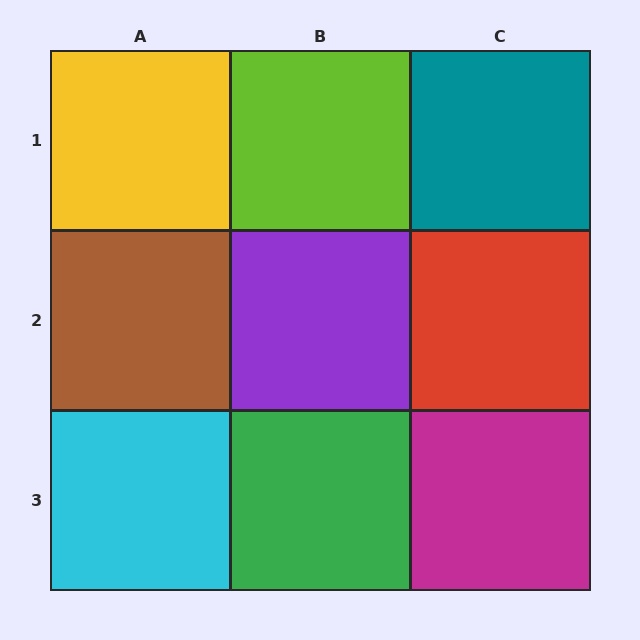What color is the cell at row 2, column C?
Red.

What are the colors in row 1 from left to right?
Yellow, lime, teal.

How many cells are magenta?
1 cell is magenta.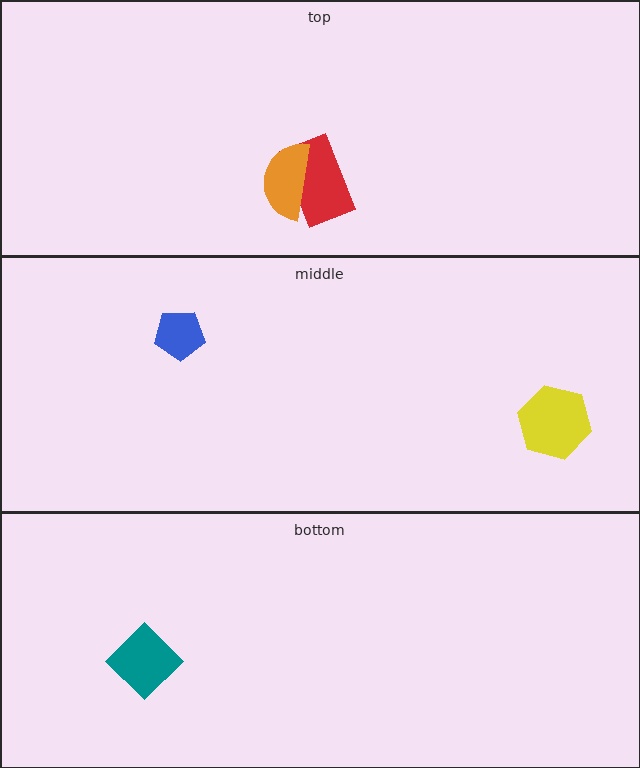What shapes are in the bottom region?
The teal diamond.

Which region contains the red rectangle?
The top region.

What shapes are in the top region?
The red rectangle, the orange semicircle.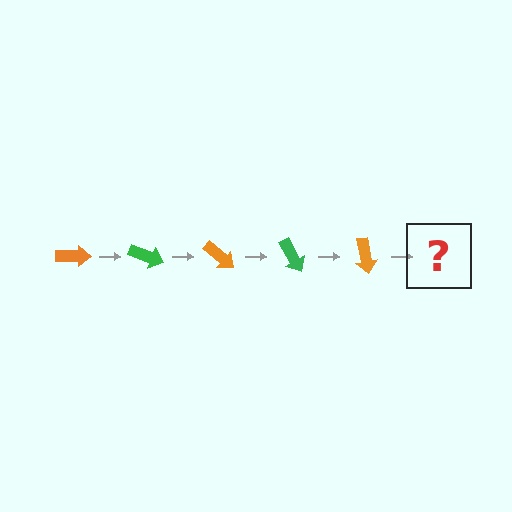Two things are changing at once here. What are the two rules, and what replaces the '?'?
The two rules are that it rotates 20 degrees each step and the color cycles through orange and green. The '?' should be a green arrow, rotated 100 degrees from the start.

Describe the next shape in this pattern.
It should be a green arrow, rotated 100 degrees from the start.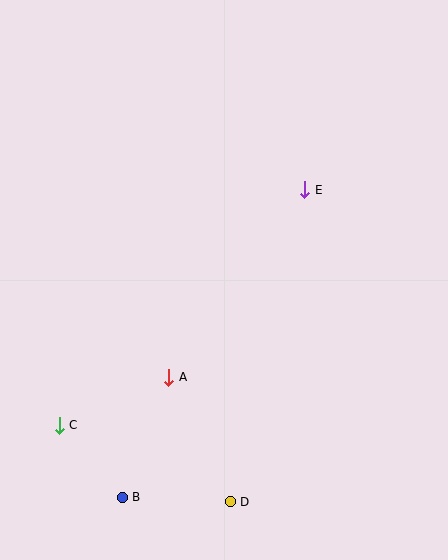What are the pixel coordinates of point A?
Point A is at (169, 377).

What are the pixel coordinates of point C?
Point C is at (59, 425).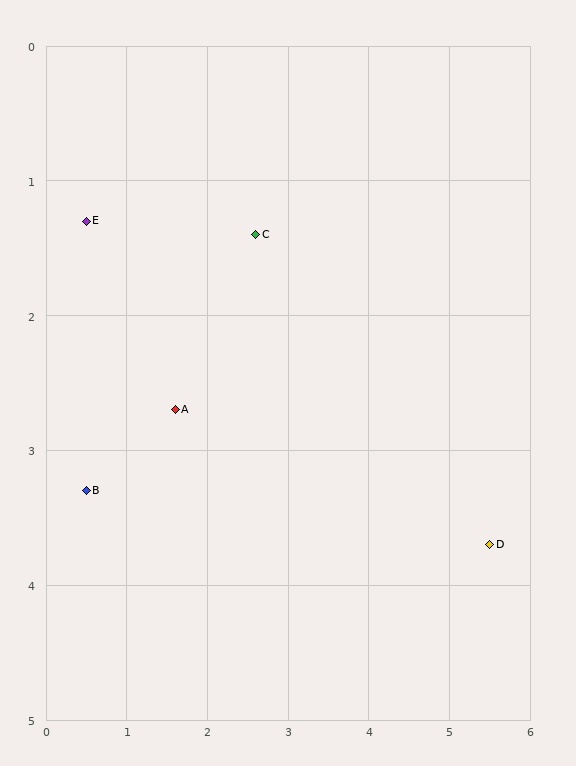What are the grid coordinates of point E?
Point E is at approximately (0.5, 1.3).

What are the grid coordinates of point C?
Point C is at approximately (2.6, 1.4).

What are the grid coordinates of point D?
Point D is at approximately (5.5, 3.7).